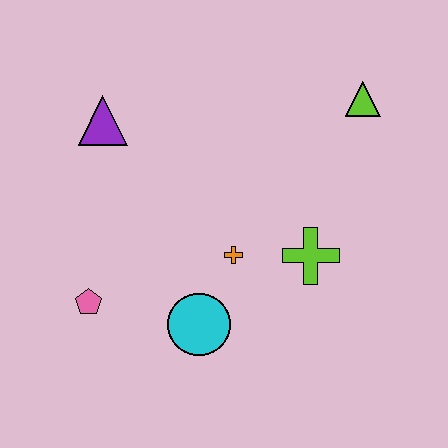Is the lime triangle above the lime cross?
Yes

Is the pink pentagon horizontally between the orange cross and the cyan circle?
No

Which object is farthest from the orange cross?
The lime triangle is farthest from the orange cross.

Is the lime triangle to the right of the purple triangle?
Yes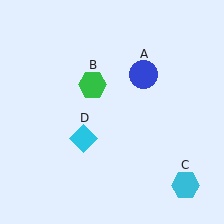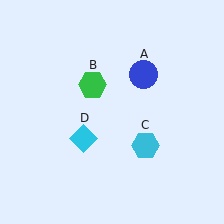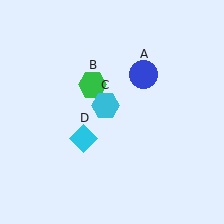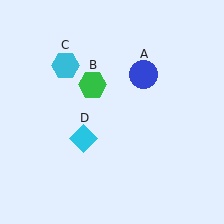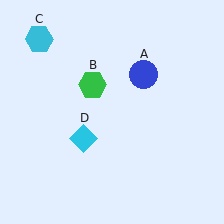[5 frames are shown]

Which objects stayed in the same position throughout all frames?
Blue circle (object A) and green hexagon (object B) and cyan diamond (object D) remained stationary.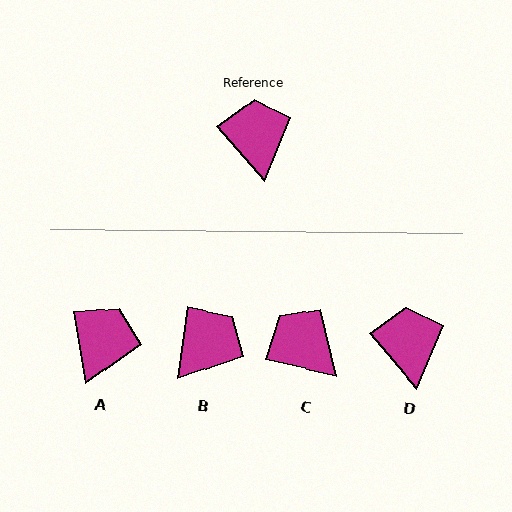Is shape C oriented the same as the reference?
No, it is off by about 36 degrees.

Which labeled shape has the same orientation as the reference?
D.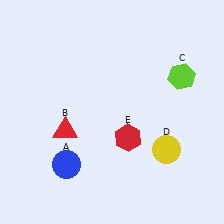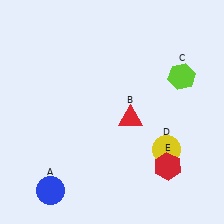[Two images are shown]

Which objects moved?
The objects that moved are: the blue circle (A), the red triangle (B), the red hexagon (E).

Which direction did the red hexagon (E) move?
The red hexagon (E) moved right.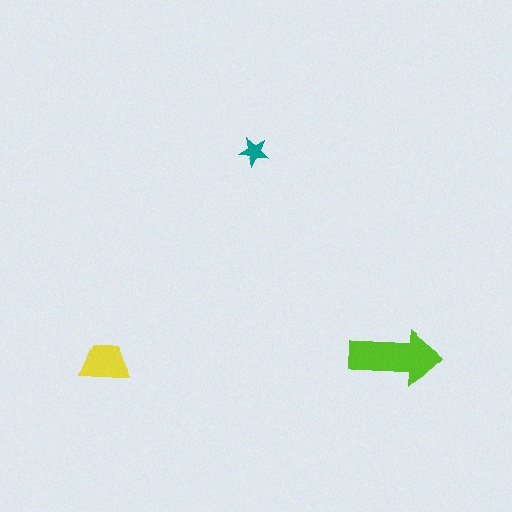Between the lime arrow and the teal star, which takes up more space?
The lime arrow.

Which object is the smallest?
The teal star.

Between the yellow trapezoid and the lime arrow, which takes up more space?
The lime arrow.